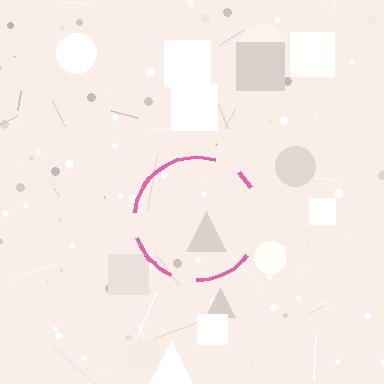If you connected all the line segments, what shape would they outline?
They would outline a circle.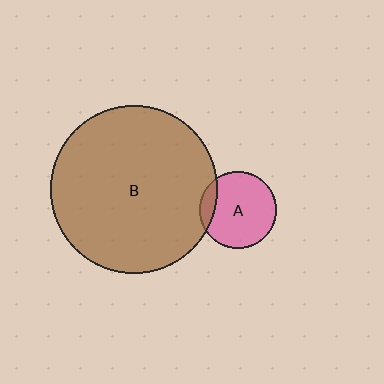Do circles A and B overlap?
Yes.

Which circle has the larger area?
Circle B (brown).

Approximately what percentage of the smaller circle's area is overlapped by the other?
Approximately 15%.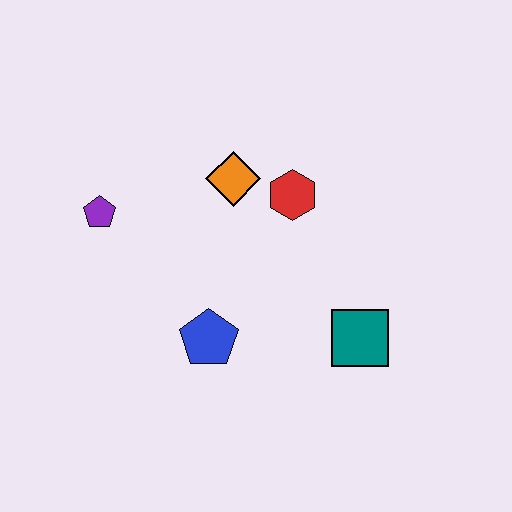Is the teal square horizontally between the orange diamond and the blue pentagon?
No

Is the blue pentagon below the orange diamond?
Yes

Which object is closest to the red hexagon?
The orange diamond is closest to the red hexagon.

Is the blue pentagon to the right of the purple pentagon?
Yes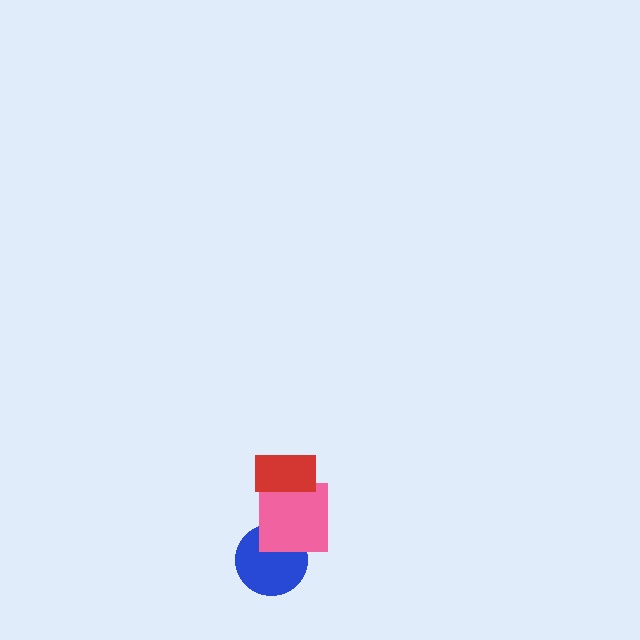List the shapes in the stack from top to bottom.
From top to bottom: the red rectangle, the pink square, the blue circle.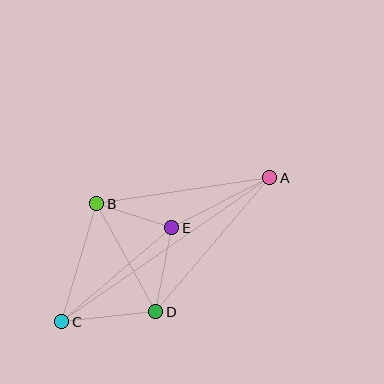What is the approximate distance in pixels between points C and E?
The distance between C and E is approximately 145 pixels.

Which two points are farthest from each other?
Points A and C are farthest from each other.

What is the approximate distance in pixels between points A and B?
The distance between A and B is approximately 175 pixels.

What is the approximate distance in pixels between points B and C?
The distance between B and C is approximately 123 pixels.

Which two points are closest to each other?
Points B and E are closest to each other.